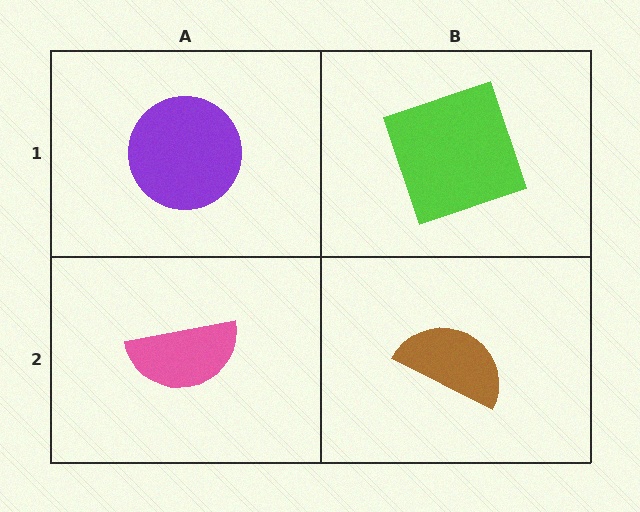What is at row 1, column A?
A purple circle.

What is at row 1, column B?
A lime square.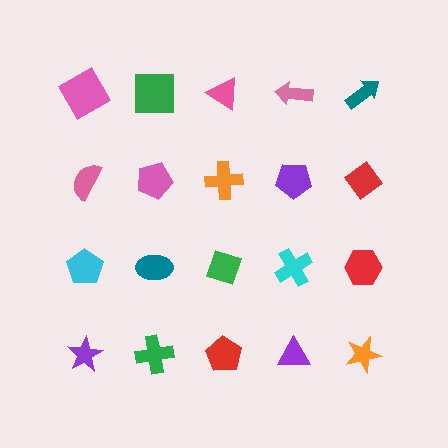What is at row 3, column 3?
A green diamond.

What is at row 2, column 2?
A pink pentagon.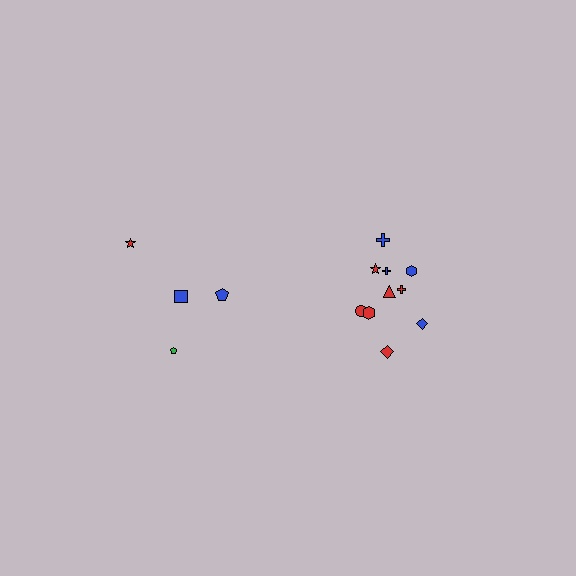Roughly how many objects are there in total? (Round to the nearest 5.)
Roughly 15 objects in total.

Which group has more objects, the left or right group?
The right group.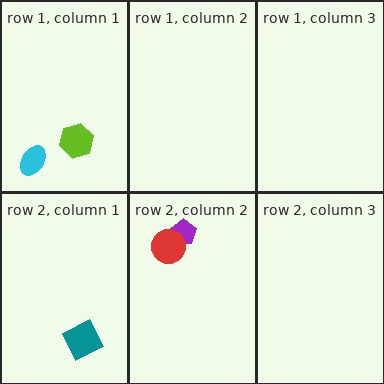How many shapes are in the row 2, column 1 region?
1.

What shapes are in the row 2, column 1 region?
The teal square.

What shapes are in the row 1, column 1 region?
The cyan ellipse, the lime hexagon.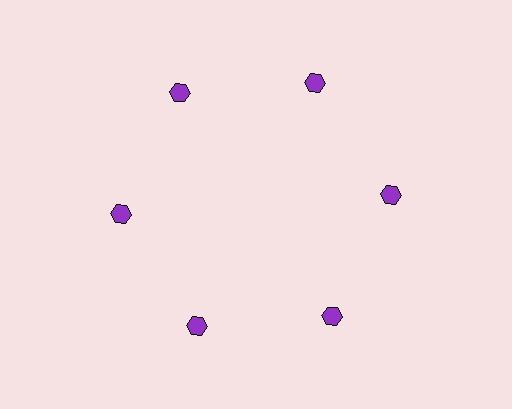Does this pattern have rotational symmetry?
Yes, this pattern has 6-fold rotational symmetry. It looks the same after rotating 60 degrees around the center.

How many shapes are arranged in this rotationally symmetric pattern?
There are 6 shapes, arranged in 6 groups of 1.